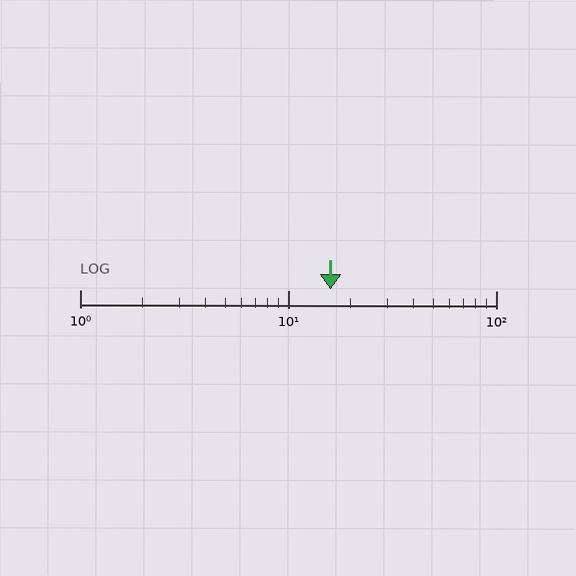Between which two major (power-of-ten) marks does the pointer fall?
The pointer is between 10 and 100.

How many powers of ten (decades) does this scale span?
The scale spans 2 decades, from 1 to 100.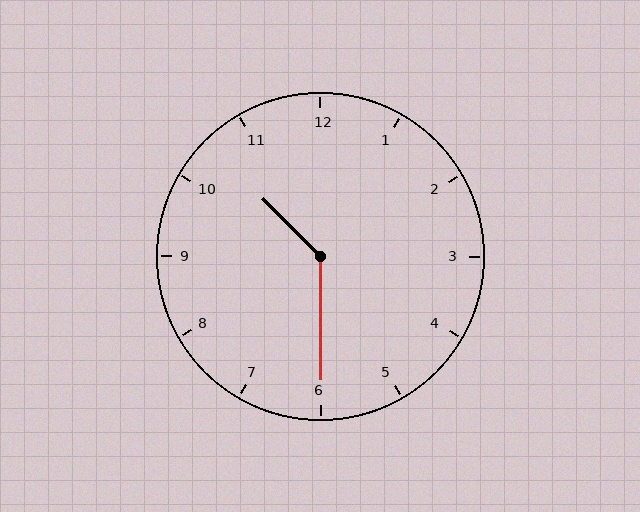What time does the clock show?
10:30.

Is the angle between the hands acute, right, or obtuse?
It is obtuse.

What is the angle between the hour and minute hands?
Approximately 135 degrees.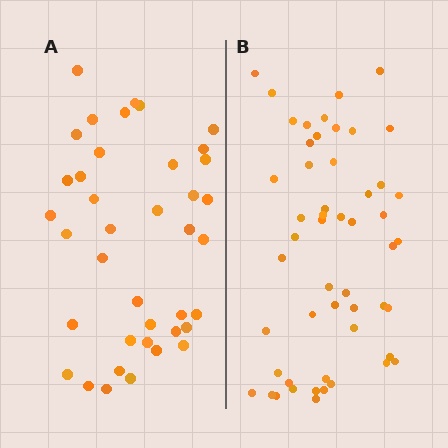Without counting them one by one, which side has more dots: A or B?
Region B (the right region) has more dots.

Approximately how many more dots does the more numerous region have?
Region B has approximately 15 more dots than region A.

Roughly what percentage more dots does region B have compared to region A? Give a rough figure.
About 35% more.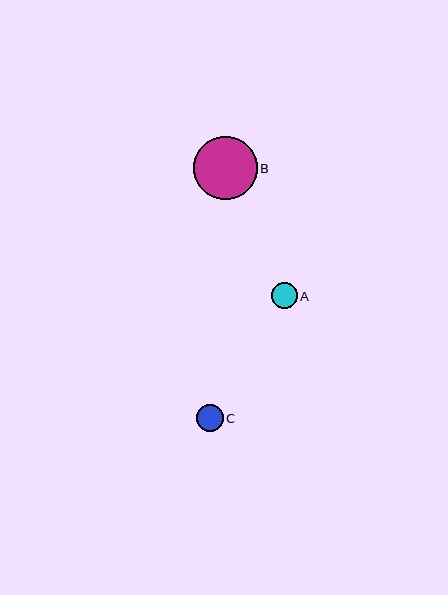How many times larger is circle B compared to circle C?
Circle B is approximately 2.3 times the size of circle C.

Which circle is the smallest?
Circle A is the smallest with a size of approximately 26 pixels.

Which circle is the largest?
Circle B is the largest with a size of approximately 63 pixels.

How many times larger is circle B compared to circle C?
Circle B is approximately 2.3 times the size of circle C.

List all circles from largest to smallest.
From largest to smallest: B, C, A.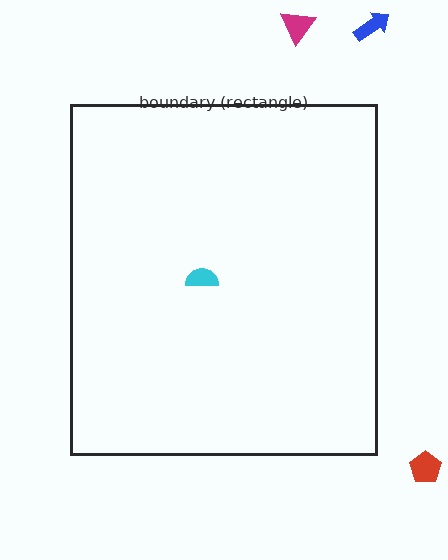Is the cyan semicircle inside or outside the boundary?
Inside.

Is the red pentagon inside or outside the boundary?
Outside.